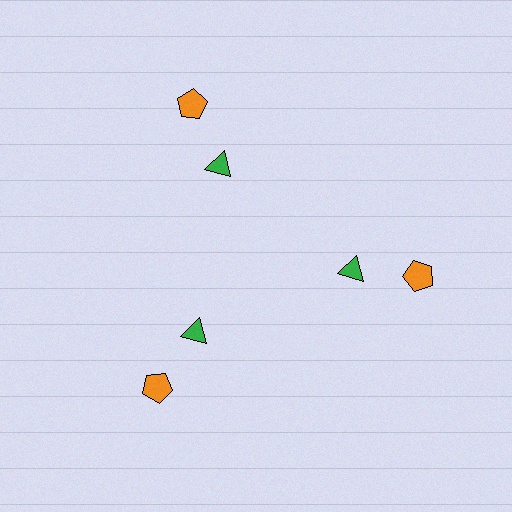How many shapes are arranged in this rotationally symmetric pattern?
There are 6 shapes, arranged in 3 groups of 2.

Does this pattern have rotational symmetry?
Yes, this pattern has 3-fold rotational symmetry. It looks the same after rotating 120 degrees around the center.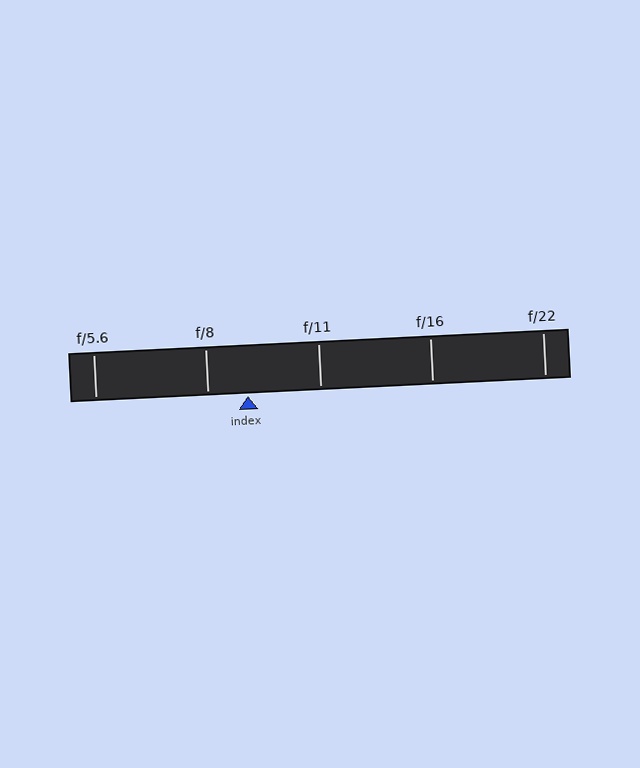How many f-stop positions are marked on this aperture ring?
There are 5 f-stop positions marked.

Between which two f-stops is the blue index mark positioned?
The index mark is between f/8 and f/11.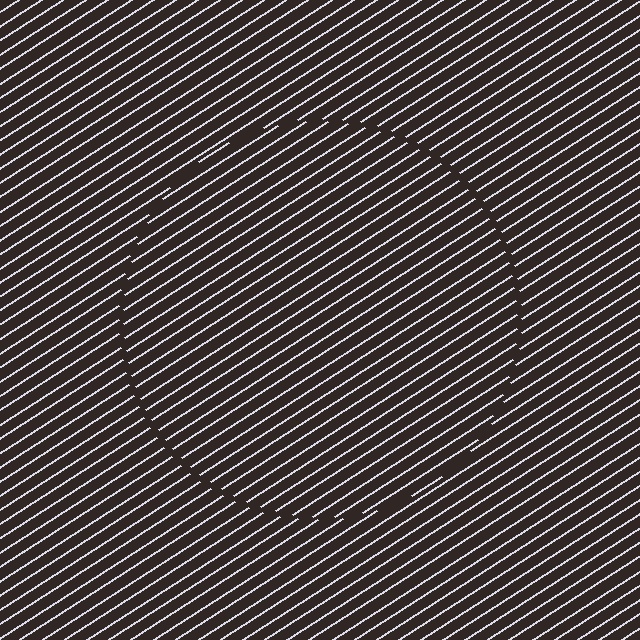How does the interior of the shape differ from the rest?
The interior of the shape contains the same grating, shifted by half a period — the contour is defined by the phase discontinuity where line-ends from the inner and outer gratings abut.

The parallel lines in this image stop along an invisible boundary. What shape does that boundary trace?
An illusory circle. The interior of the shape contains the same grating, shifted by half a period — the contour is defined by the phase discontinuity where line-ends from the inner and outer gratings abut.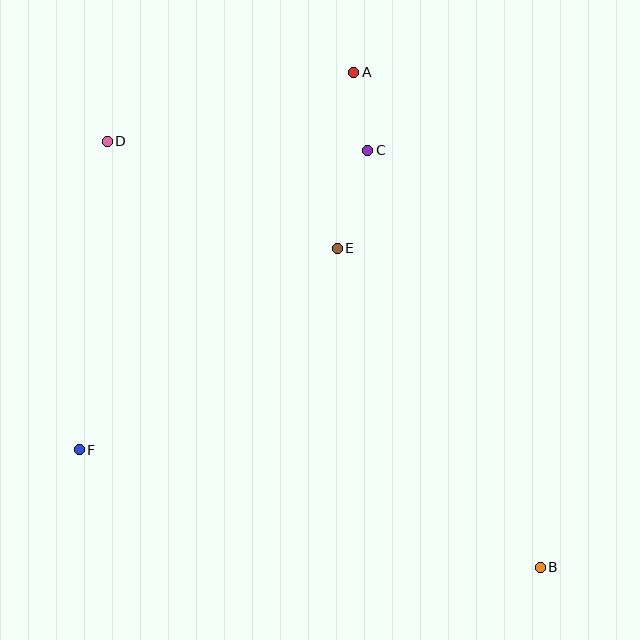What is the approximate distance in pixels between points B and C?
The distance between B and C is approximately 451 pixels.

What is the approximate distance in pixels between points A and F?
The distance between A and F is approximately 467 pixels.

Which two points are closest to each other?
Points A and C are closest to each other.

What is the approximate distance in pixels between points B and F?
The distance between B and F is approximately 476 pixels.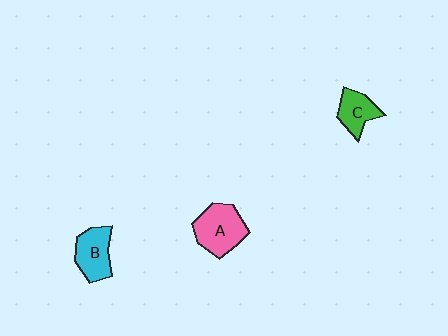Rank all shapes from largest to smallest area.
From largest to smallest: A (pink), B (cyan), C (green).